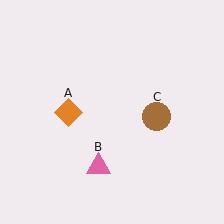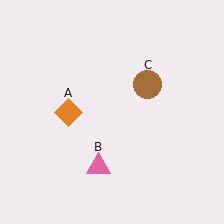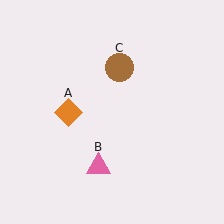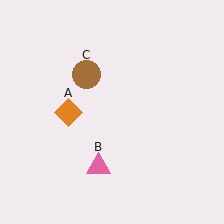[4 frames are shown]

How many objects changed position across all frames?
1 object changed position: brown circle (object C).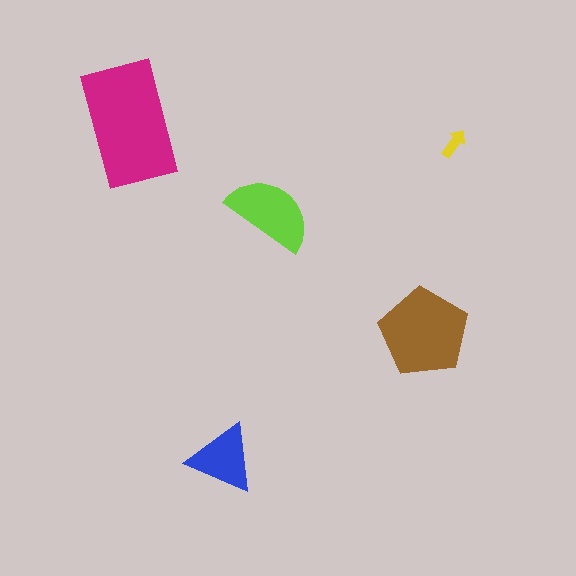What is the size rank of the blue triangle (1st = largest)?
4th.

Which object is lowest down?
The blue triangle is bottommost.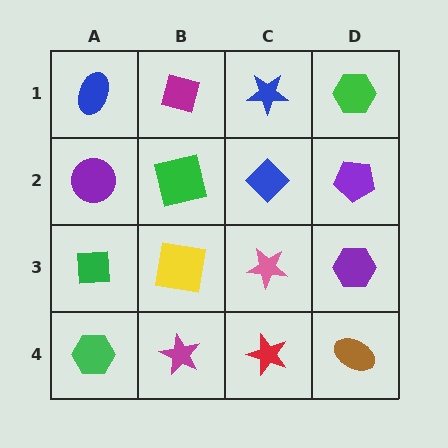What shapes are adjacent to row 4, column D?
A purple hexagon (row 3, column D), a red star (row 4, column C).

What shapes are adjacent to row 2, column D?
A green hexagon (row 1, column D), a purple hexagon (row 3, column D), a blue diamond (row 2, column C).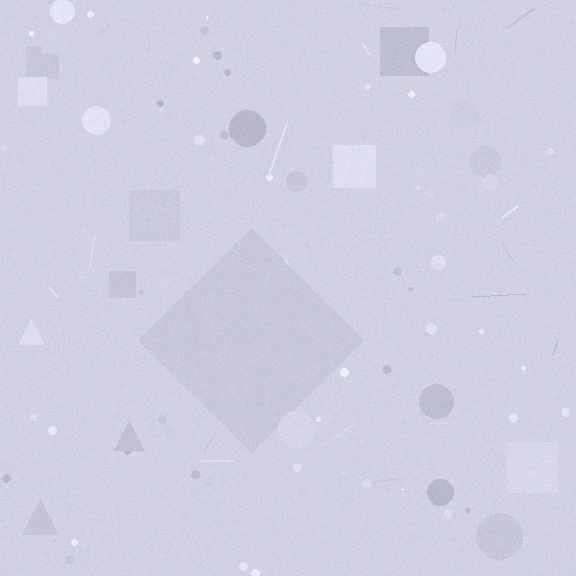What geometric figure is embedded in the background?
A diamond is embedded in the background.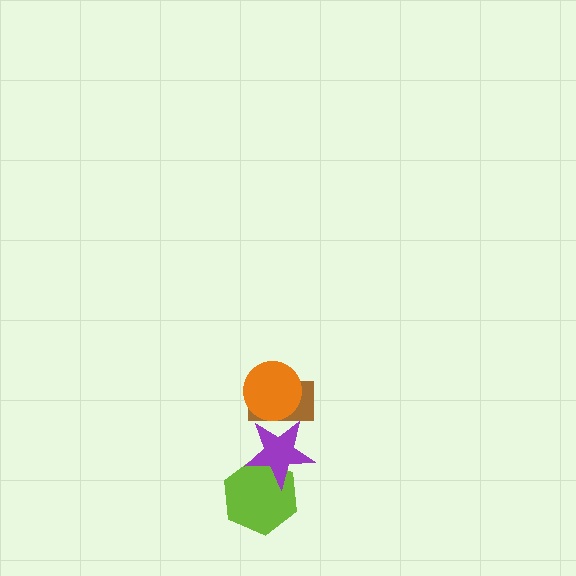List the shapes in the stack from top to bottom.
From top to bottom: the orange circle, the brown rectangle, the purple star, the lime hexagon.